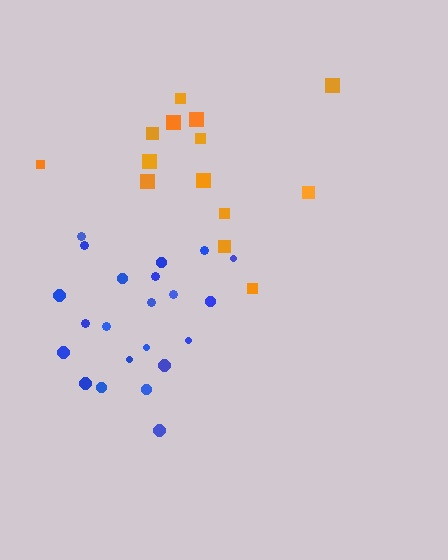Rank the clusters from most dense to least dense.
blue, orange.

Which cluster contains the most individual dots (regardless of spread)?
Blue (22).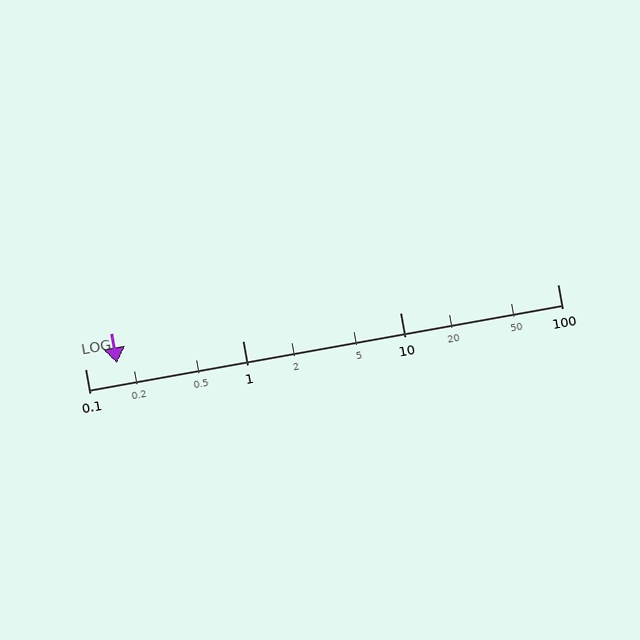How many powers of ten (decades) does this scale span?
The scale spans 3 decades, from 0.1 to 100.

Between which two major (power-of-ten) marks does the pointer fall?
The pointer is between 0.1 and 1.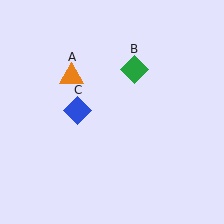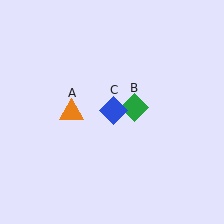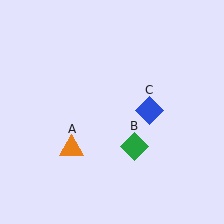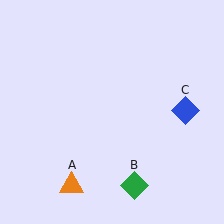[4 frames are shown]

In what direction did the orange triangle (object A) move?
The orange triangle (object A) moved down.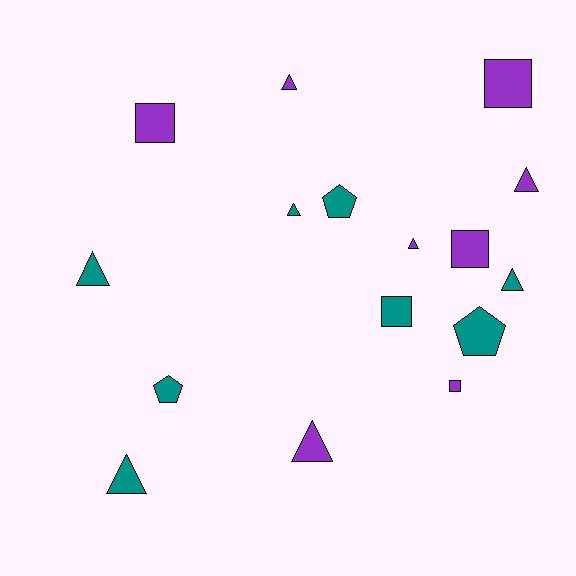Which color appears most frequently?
Teal, with 8 objects.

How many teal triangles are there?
There are 4 teal triangles.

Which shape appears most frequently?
Triangle, with 8 objects.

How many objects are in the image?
There are 16 objects.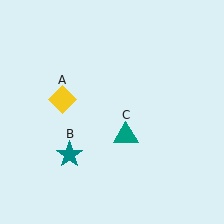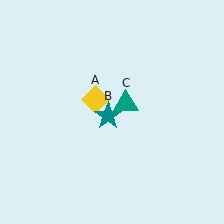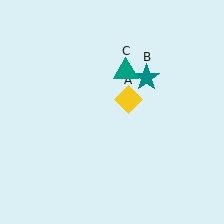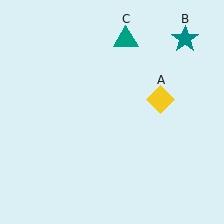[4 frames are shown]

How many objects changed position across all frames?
3 objects changed position: yellow diamond (object A), teal star (object B), teal triangle (object C).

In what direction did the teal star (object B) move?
The teal star (object B) moved up and to the right.